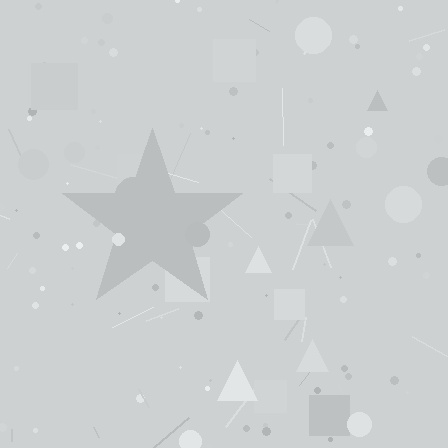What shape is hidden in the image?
A star is hidden in the image.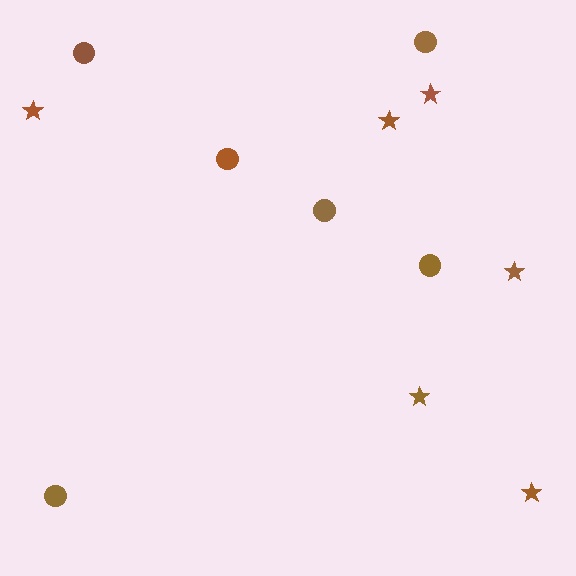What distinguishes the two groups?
There are 2 groups: one group of circles (6) and one group of stars (6).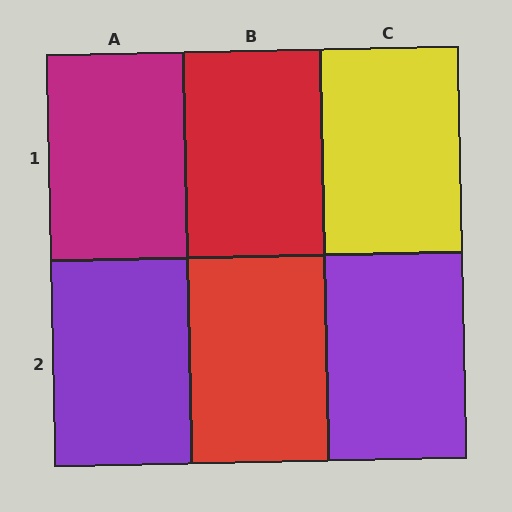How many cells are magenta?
1 cell is magenta.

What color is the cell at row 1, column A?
Magenta.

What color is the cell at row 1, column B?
Red.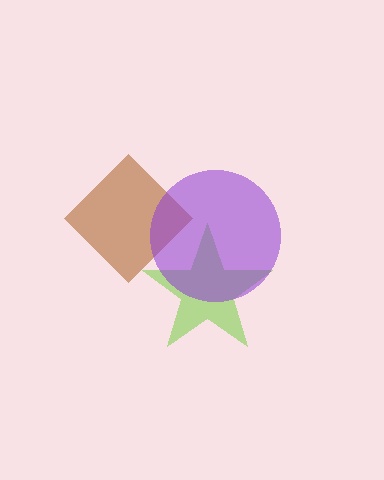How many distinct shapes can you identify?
There are 3 distinct shapes: a brown diamond, a lime star, a purple circle.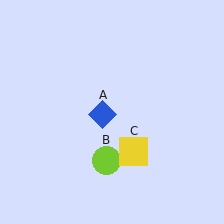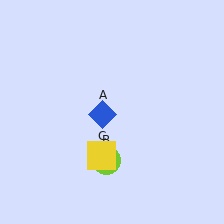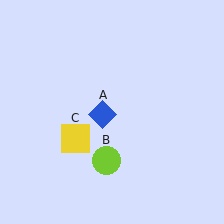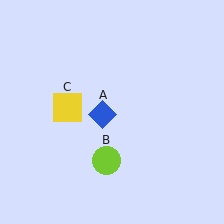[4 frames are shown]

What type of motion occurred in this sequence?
The yellow square (object C) rotated clockwise around the center of the scene.